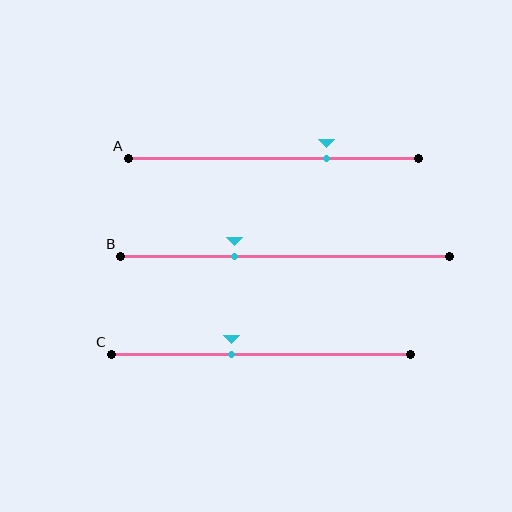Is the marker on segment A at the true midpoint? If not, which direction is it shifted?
No, the marker on segment A is shifted to the right by about 18% of the segment length.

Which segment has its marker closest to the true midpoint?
Segment C has its marker closest to the true midpoint.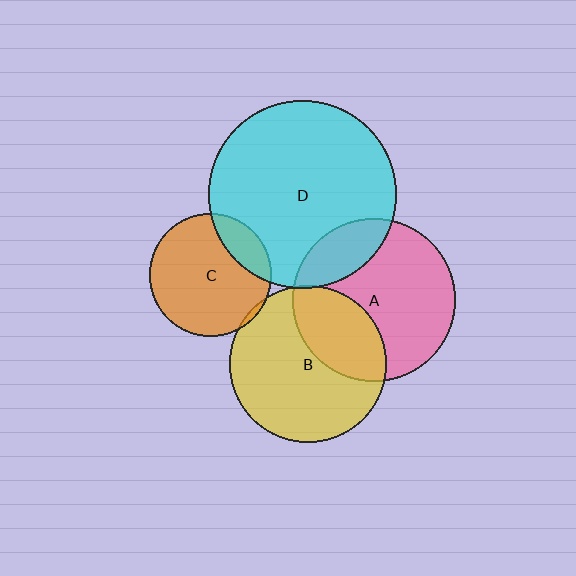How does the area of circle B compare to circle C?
Approximately 1.6 times.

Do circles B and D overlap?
Yes.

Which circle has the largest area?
Circle D (cyan).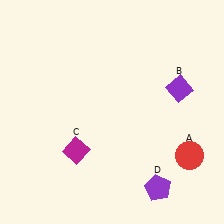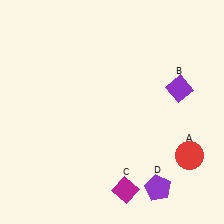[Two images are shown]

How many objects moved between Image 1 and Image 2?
1 object moved between the two images.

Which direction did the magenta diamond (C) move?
The magenta diamond (C) moved right.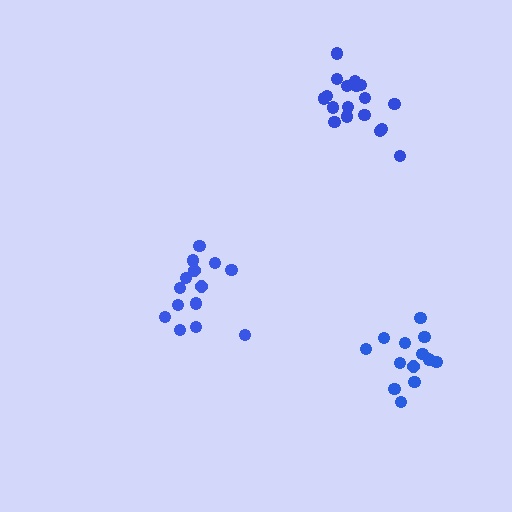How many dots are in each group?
Group 1: 18 dots, Group 2: 13 dots, Group 3: 14 dots (45 total).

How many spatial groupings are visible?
There are 3 spatial groupings.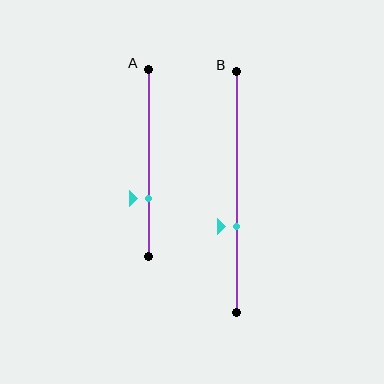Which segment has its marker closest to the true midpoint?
Segment B has its marker closest to the true midpoint.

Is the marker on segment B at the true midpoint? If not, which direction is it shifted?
No, the marker on segment B is shifted downward by about 14% of the segment length.